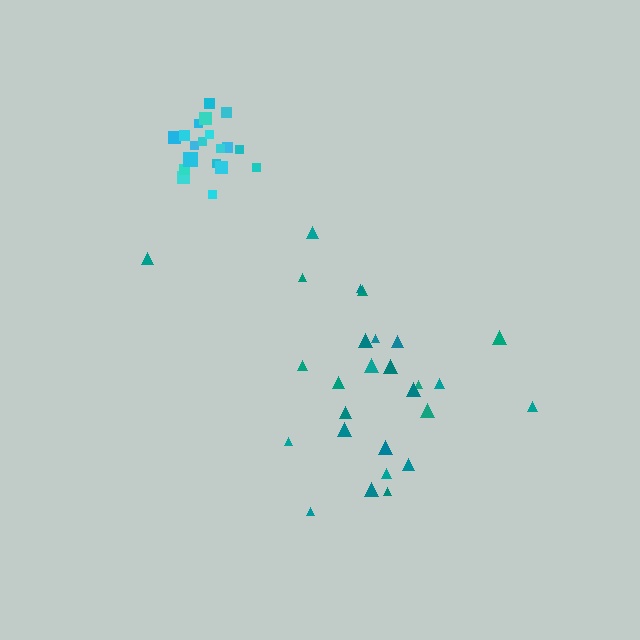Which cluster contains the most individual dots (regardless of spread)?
Teal (27).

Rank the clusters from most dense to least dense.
cyan, teal.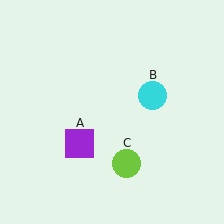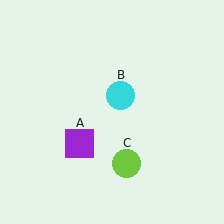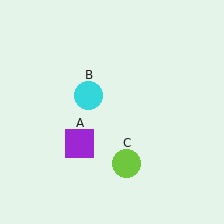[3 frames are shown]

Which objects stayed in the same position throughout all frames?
Purple square (object A) and lime circle (object C) remained stationary.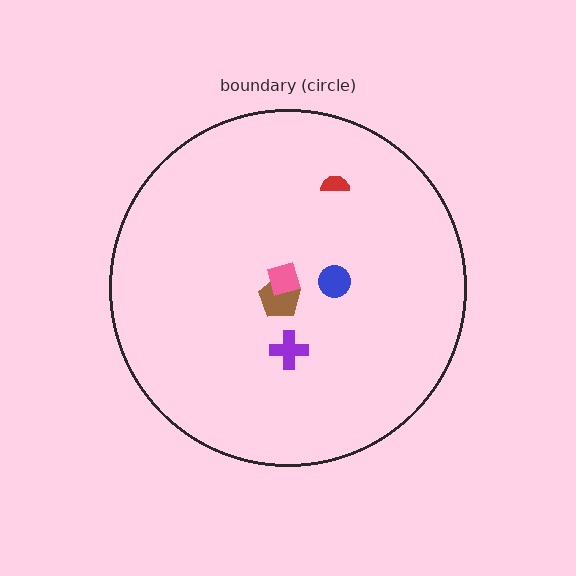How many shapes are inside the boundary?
5 inside, 0 outside.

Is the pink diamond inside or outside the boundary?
Inside.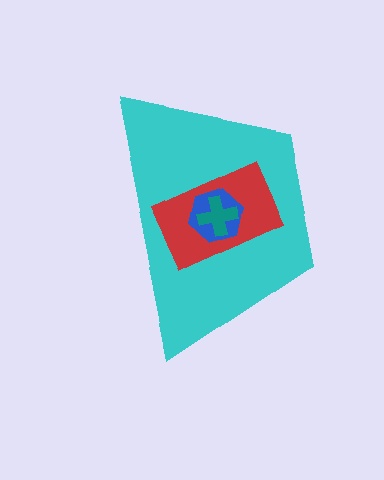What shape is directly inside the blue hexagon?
The teal cross.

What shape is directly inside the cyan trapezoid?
The red rectangle.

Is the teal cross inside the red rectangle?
Yes.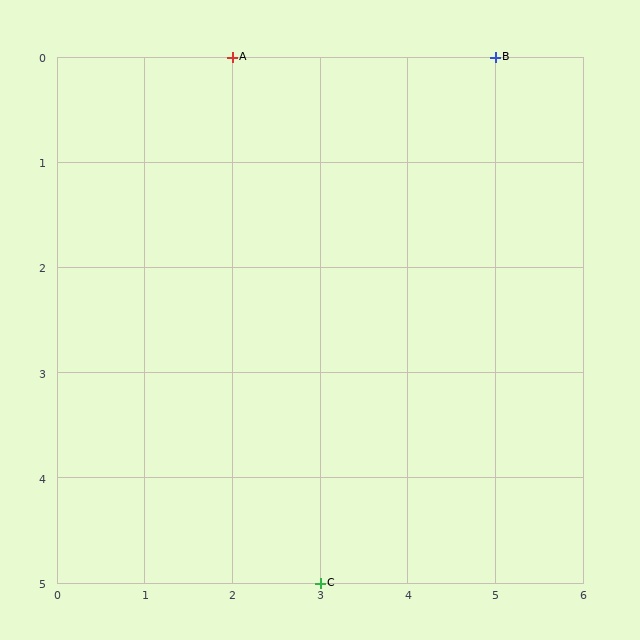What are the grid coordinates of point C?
Point C is at grid coordinates (3, 5).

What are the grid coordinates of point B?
Point B is at grid coordinates (5, 0).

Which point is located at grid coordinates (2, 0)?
Point A is at (2, 0).